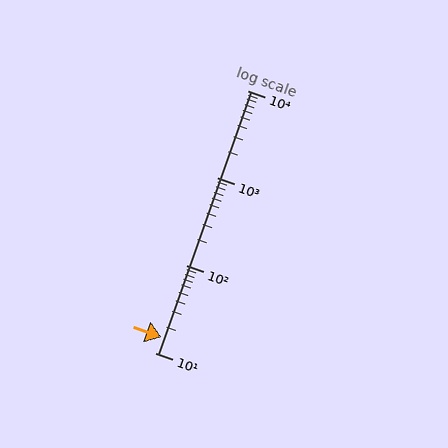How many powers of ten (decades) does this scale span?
The scale spans 3 decades, from 10 to 10000.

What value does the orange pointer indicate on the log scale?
The pointer indicates approximately 15.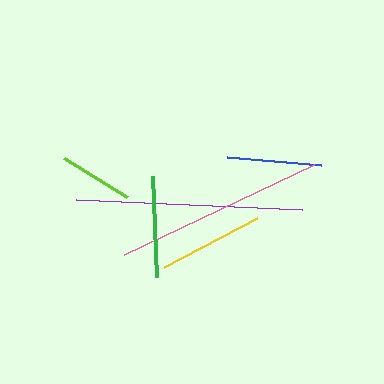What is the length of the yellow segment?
The yellow segment is approximately 105 pixels long.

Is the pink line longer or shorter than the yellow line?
The pink line is longer than the yellow line.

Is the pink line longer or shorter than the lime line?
The pink line is longer than the lime line.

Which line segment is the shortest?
The lime line is the shortest at approximately 74 pixels.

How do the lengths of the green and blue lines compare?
The green and blue lines are approximately the same length.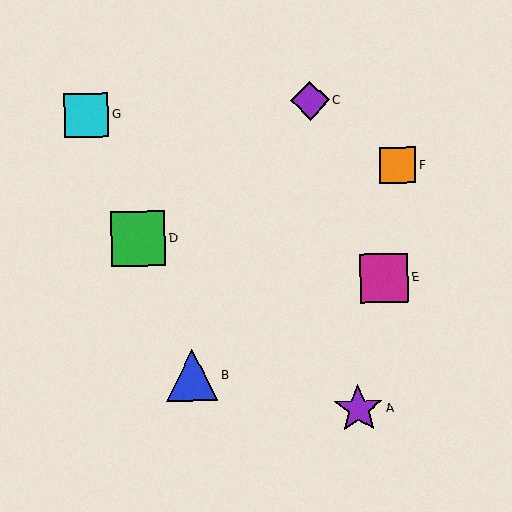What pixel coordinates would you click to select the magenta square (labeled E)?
Click at (384, 278) to select the magenta square E.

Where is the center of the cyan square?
The center of the cyan square is at (87, 115).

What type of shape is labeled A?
Shape A is a purple star.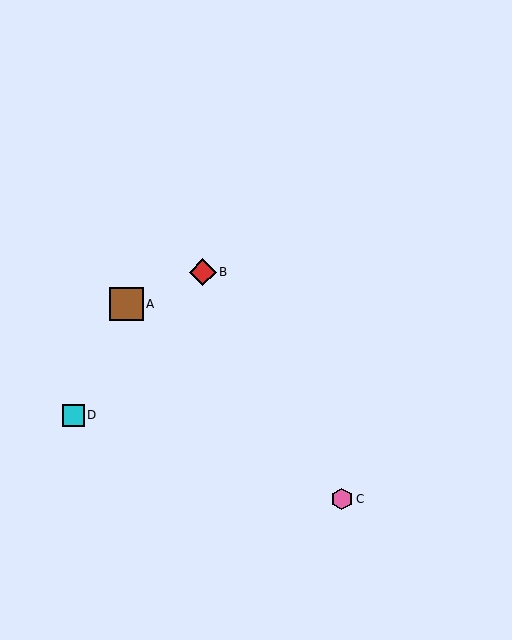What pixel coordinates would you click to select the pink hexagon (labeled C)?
Click at (342, 499) to select the pink hexagon C.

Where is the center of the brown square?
The center of the brown square is at (127, 304).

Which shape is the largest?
The brown square (labeled A) is the largest.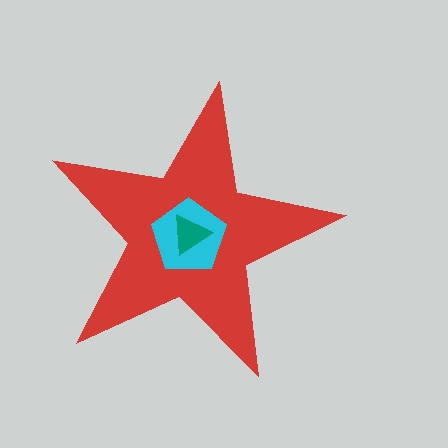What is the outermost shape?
The red star.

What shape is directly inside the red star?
The cyan pentagon.